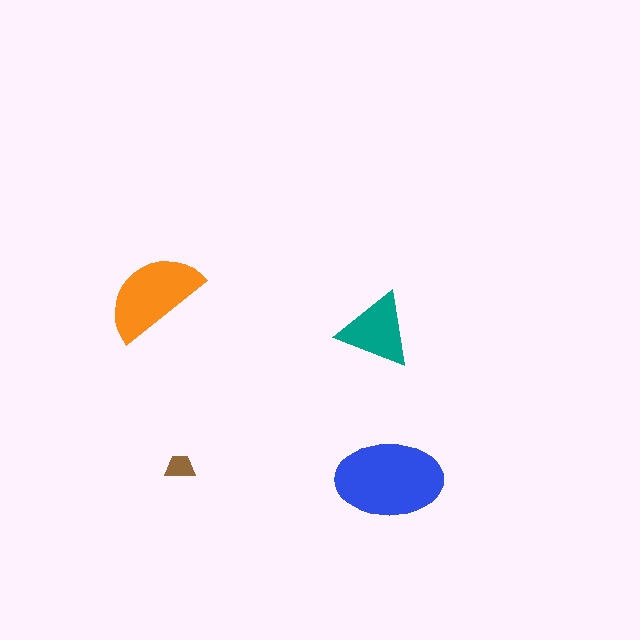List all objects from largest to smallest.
The blue ellipse, the orange semicircle, the teal triangle, the brown trapezoid.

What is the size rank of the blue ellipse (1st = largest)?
1st.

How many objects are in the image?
There are 4 objects in the image.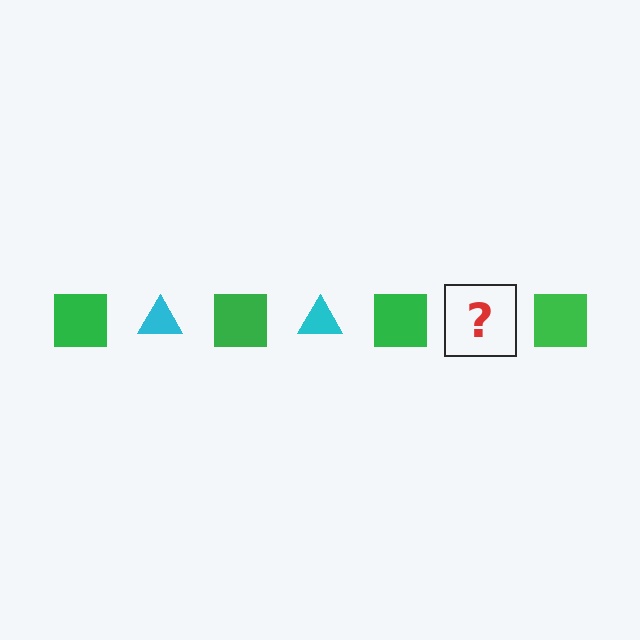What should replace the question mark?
The question mark should be replaced with a cyan triangle.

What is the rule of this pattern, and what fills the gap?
The rule is that the pattern alternates between green square and cyan triangle. The gap should be filled with a cyan triangle.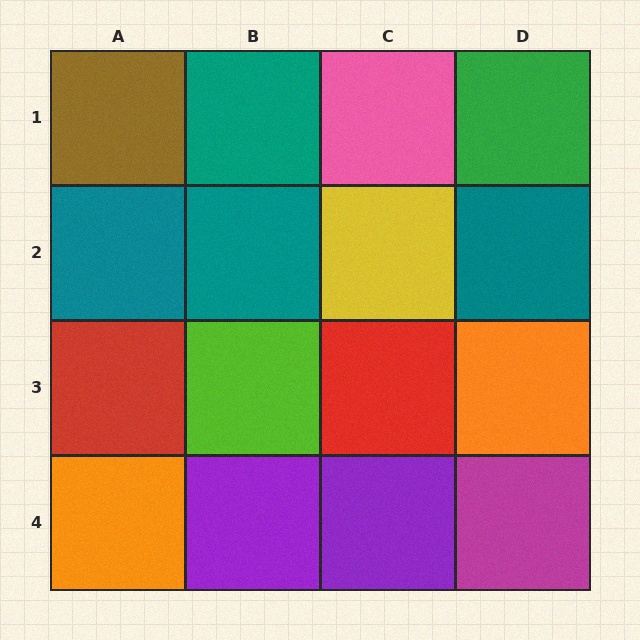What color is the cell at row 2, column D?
Teal.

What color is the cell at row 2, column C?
Yellow.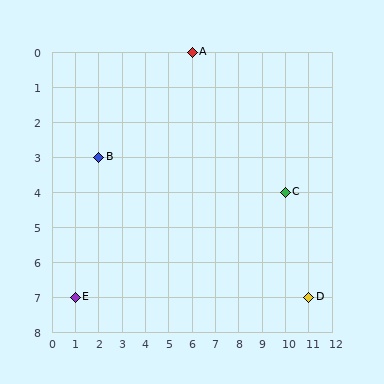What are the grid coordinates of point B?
Point B is at grid coordinates (2, 3).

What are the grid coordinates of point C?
Point C is at grid coordinates (10, 4).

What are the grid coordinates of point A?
Point A is at grid coordinates (6, 0).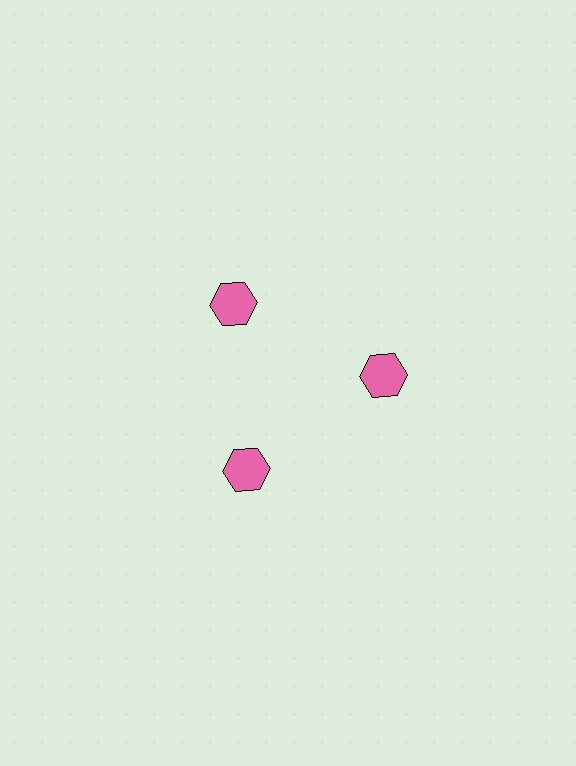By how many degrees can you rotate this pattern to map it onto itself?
The pattern maps onto itself every 120 degrees of rotation.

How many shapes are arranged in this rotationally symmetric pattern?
There are 3 shapes, arranged in 3 groups of 1.